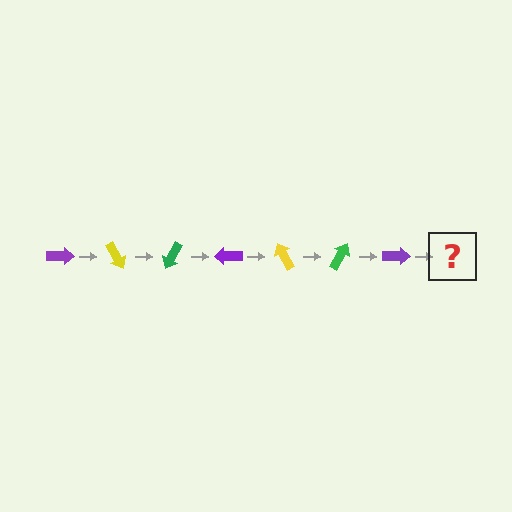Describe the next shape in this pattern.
It should be a yellow arrow, rotated 420 degrees from the start.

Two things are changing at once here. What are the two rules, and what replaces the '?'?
The two rules are that it rotates 60 degrees each step and the color cycles through purple, yellow, and green. The '?' should be a yellow arrow, rotated 420 degrees from the start.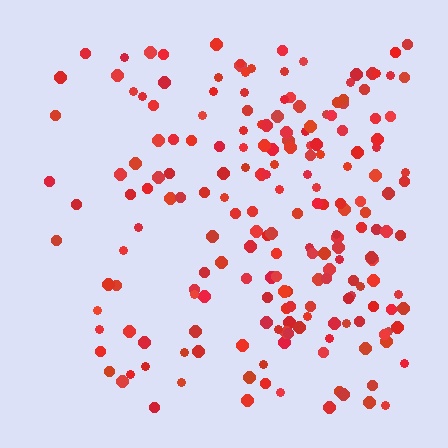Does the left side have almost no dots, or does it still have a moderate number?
Still a moderate number, just noticeably fewer than the right.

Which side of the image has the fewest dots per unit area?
The left.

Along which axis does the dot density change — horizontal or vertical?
Horizontal.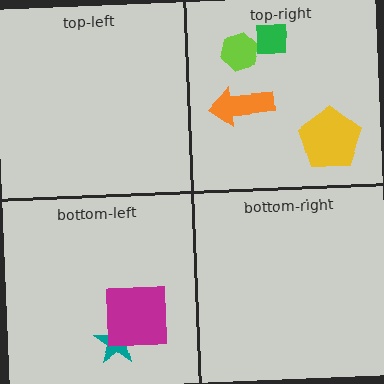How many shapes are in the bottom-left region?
2.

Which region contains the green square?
The top-right region.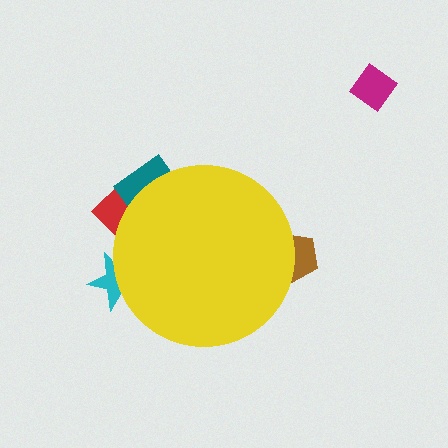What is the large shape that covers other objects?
A yellow circle.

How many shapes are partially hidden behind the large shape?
4 shapes are partially hidden.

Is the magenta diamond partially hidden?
No, the magenta diamond is fully visible.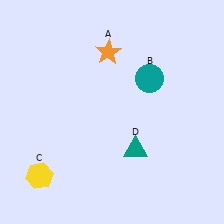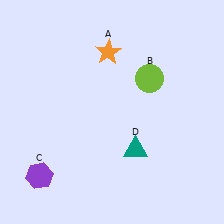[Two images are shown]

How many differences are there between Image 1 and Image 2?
There are 2 differences between the two images.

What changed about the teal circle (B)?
In Image 1, B is teal. In Image 2, it changed to lime.